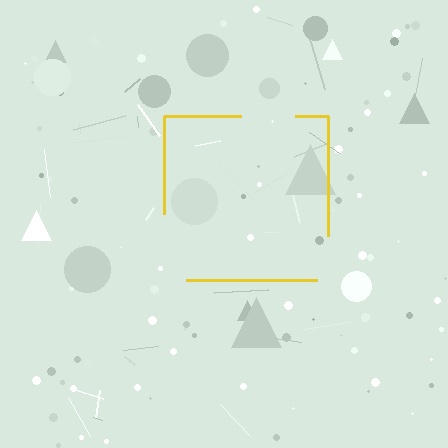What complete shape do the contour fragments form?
The contour fragments form a square.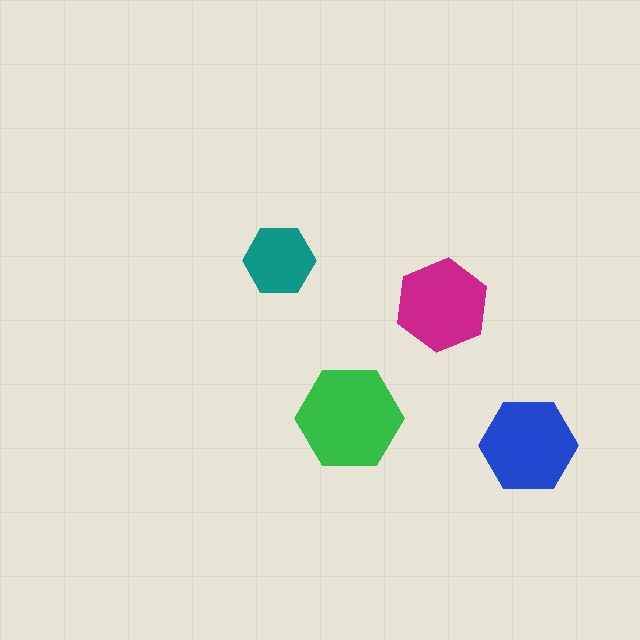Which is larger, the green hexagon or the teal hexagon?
The green one.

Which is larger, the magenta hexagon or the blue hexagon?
The blue one.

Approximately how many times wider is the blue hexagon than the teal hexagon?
About 1.5 times wider.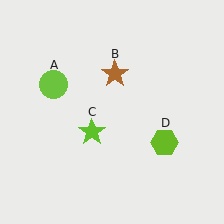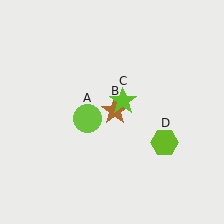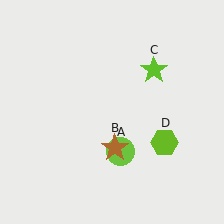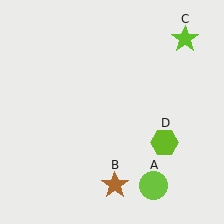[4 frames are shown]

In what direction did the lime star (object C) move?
The lime star (object C) moved up and to the right.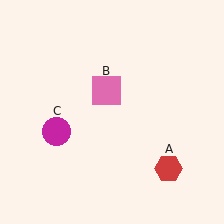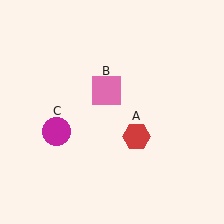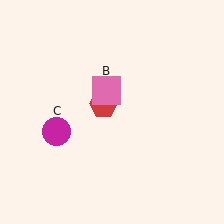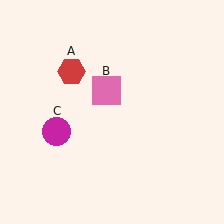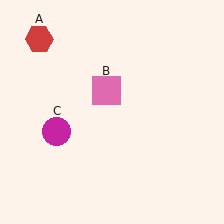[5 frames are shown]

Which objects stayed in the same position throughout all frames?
Pink square (object B) and magenta circle (object C) remained stationary.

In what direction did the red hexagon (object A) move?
The red hexagon (object A) moved up and to the left.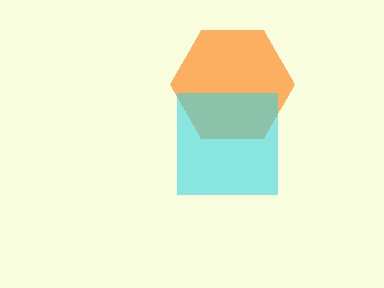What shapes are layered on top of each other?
The layered shapes are: an orange hexagon, a cyan square.